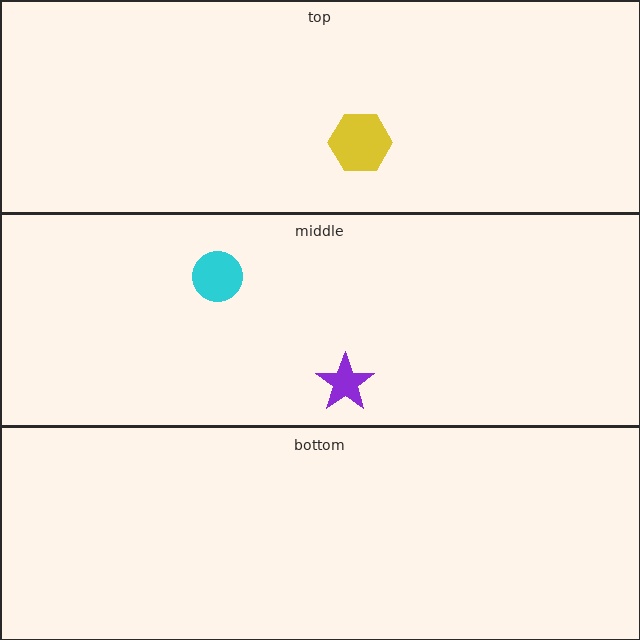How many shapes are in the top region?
1.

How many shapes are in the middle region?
2.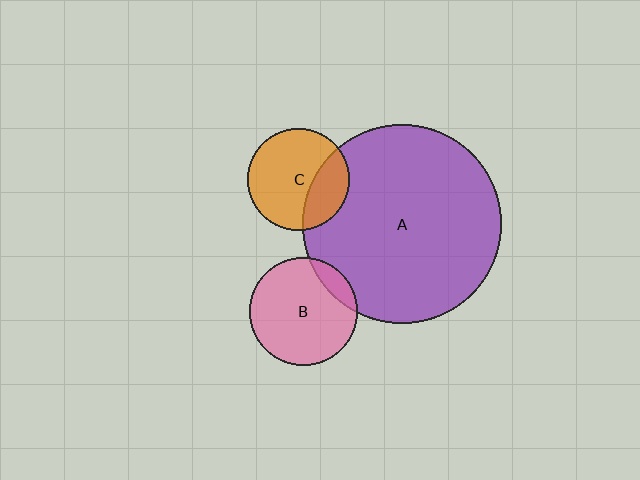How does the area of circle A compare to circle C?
Approximately 3.7 times.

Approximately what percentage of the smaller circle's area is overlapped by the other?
Approximately 10%.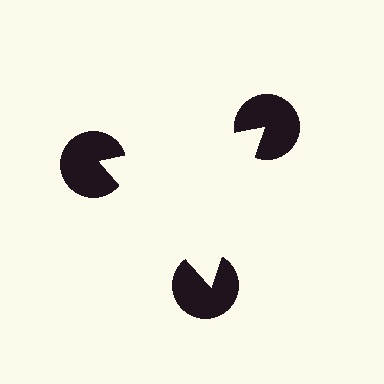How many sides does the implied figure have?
3 sides.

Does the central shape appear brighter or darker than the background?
It typically appears slightly brighter than the background, even though no actual brightness change is drawn.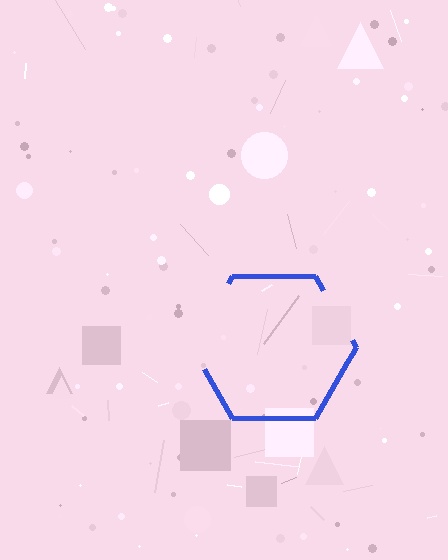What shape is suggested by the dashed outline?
The dashed outline suggests a hexagon.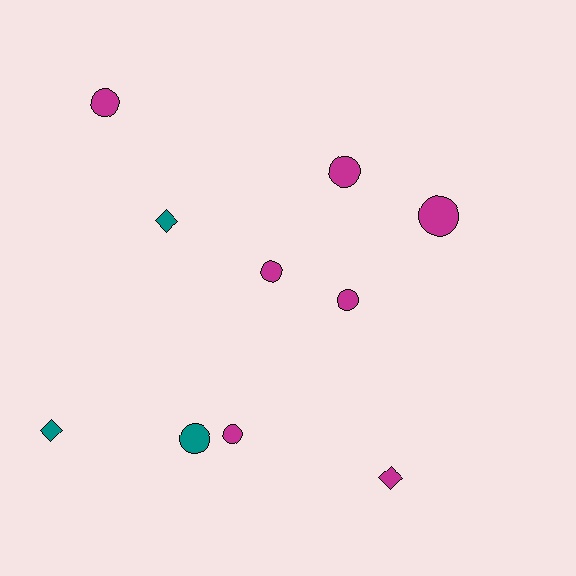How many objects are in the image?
There are 10 objects.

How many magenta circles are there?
There are 6 magenta circles.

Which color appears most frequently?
Magenta, with 7 objects.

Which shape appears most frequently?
Circle, with 7 objects.